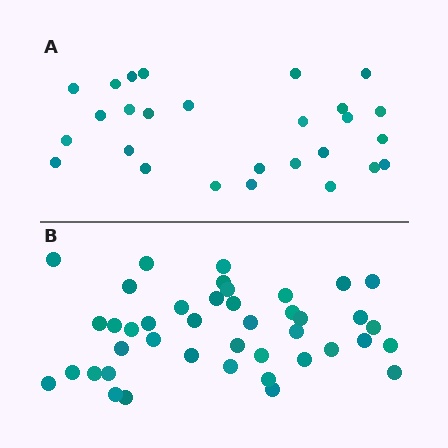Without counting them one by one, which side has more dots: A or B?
Region B (the bottom region) has more dots.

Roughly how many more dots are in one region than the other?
Region B has approximately 15 more dots than region A.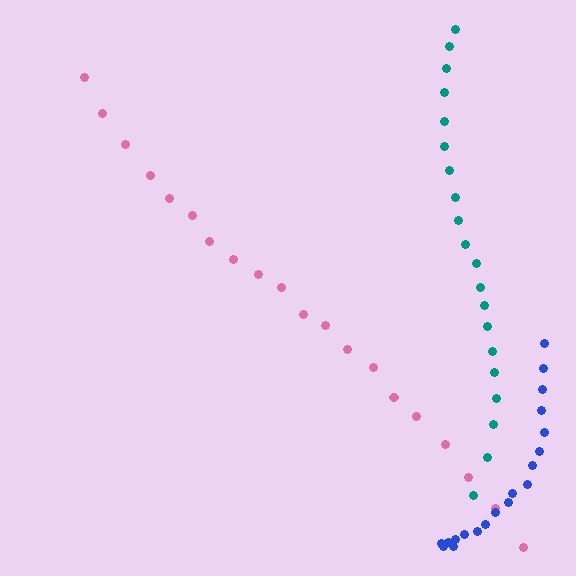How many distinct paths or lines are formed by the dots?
There are 3 distinct paths.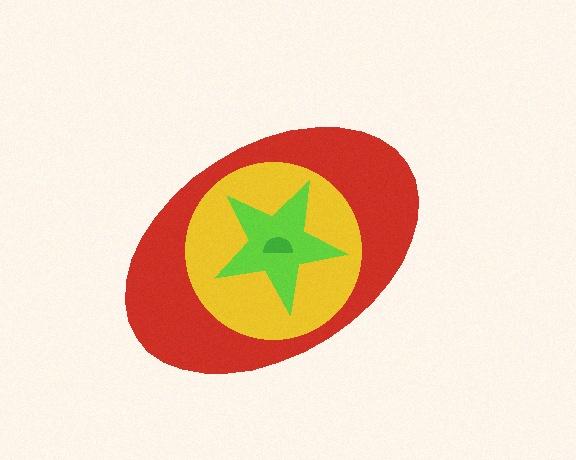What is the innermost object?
The green semicircle.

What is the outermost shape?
The red ellipse.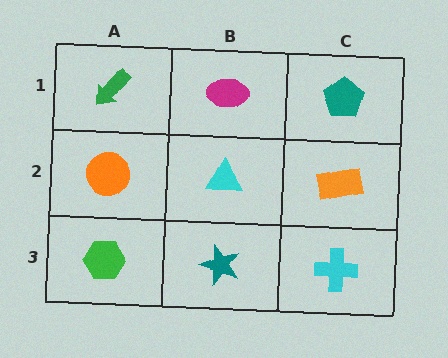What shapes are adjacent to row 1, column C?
An orange rectangle (row 2, column C), a magenta ellipse (row 1, column B).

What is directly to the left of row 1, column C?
A magenta ellipse.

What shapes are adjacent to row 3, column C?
An orange rectangle (row 2, column C), a teal star (row 3, column B).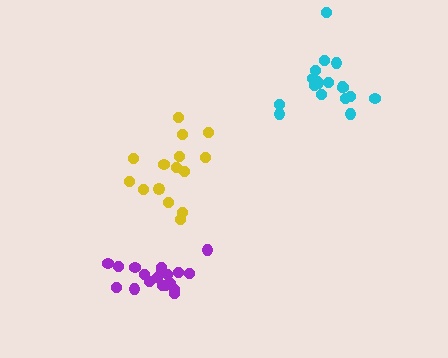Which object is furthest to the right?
The cyan cluster is rightmost.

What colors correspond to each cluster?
The clusters are colored: yellow, cyan, purple.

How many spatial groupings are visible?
There are 3 spatial groupings.